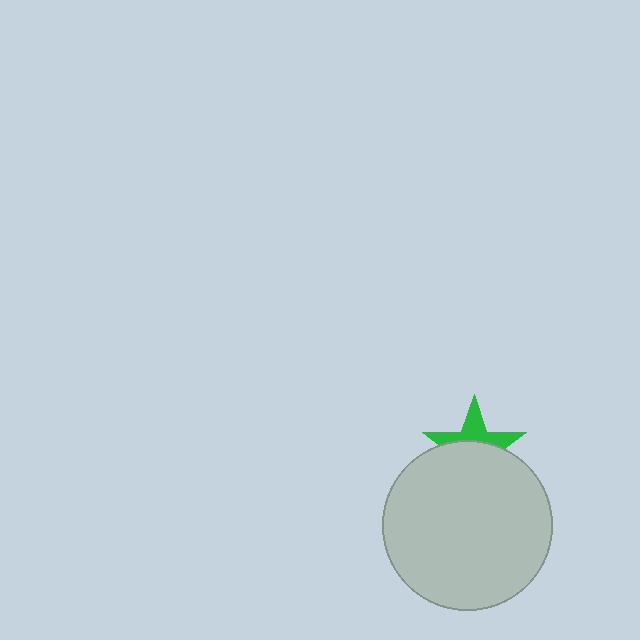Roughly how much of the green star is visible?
A small part of it is visible (roughly 42%).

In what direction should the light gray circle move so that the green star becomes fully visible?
The light gray circle should move down. That is the shortest direction to clear the overlap and leave the green star fully visible.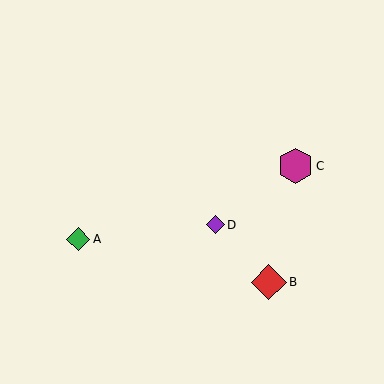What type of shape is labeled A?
Shape A is a green diamond.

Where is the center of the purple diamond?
The center of the purple diamond is at (215, 225).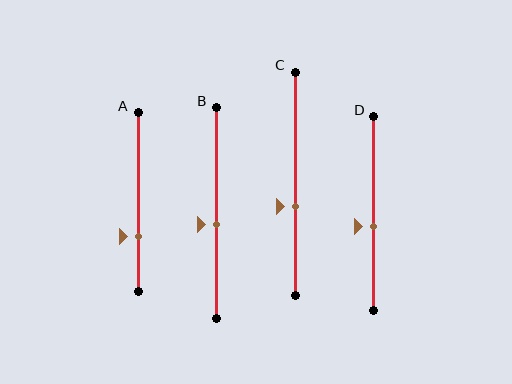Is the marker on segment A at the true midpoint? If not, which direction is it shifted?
No, the marker on segment A is shifted downward by about 19% of the segment length.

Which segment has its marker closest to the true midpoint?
Segment B has its marker closest to the true midpoint.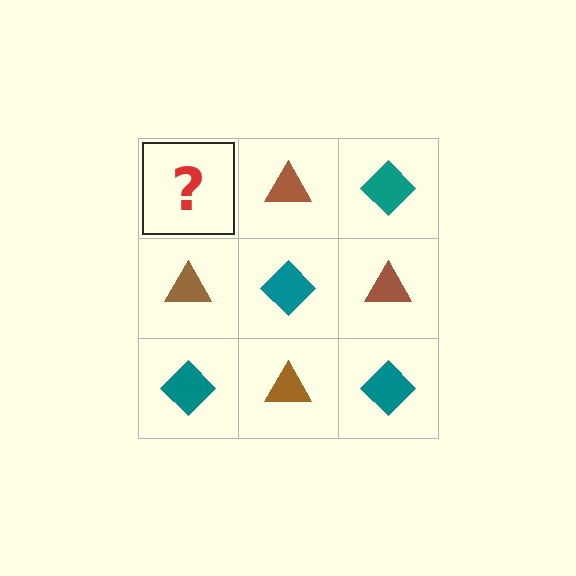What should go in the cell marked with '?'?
The missing cell should contain a teal diamond.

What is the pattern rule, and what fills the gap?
The rule is that it alternates teal diamond and brown triangle in a checkerboard pattern. The gap should be filled with a teal diamond.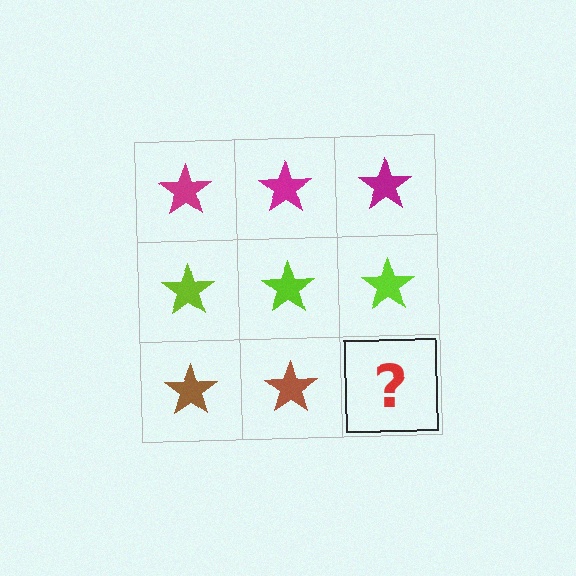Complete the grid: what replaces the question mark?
The question mark should be replaced with a brown star.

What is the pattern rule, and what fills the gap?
The rule is that each row has a consistent color. The gap should be filled with a brown star.